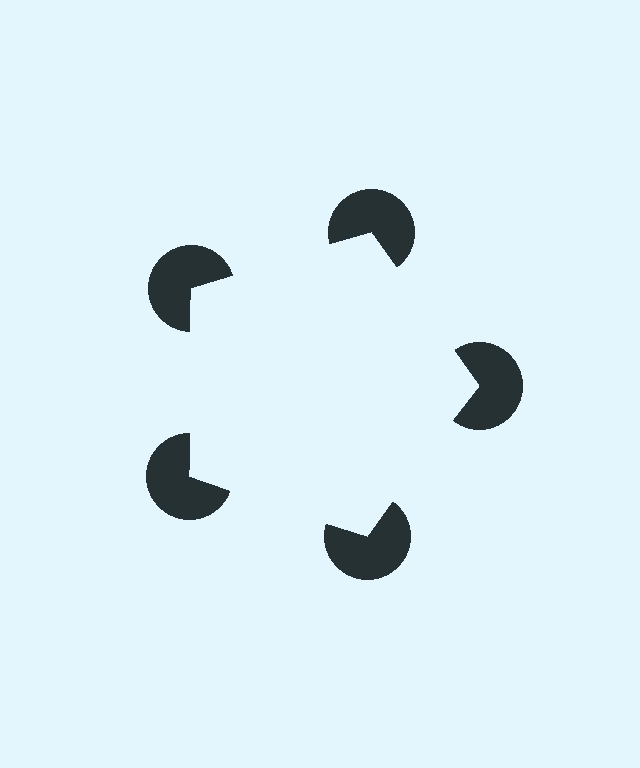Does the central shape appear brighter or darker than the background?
It typically appears slightly brighter than the background, even though no actual brightness change is drawn.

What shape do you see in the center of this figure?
An illusory pentagon — its edges are inferred from the aligned wedge cuts in the pac-man discs, not physically drawn.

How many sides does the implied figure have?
5 sides.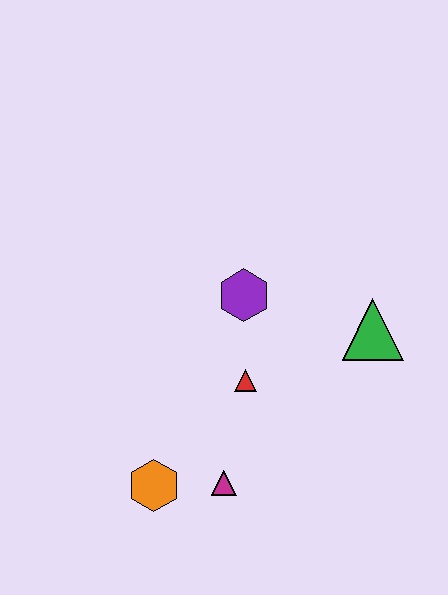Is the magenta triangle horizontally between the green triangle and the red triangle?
No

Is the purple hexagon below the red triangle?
No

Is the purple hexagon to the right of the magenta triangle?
Yes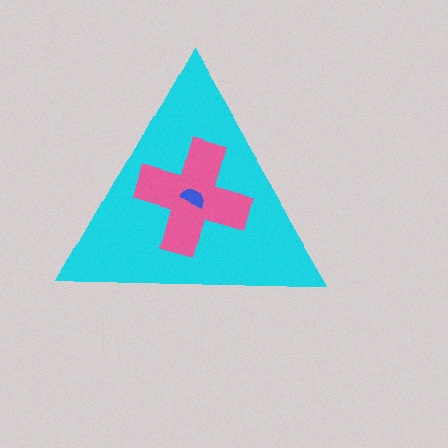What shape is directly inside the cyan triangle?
The pink cross.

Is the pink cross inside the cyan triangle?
Yes.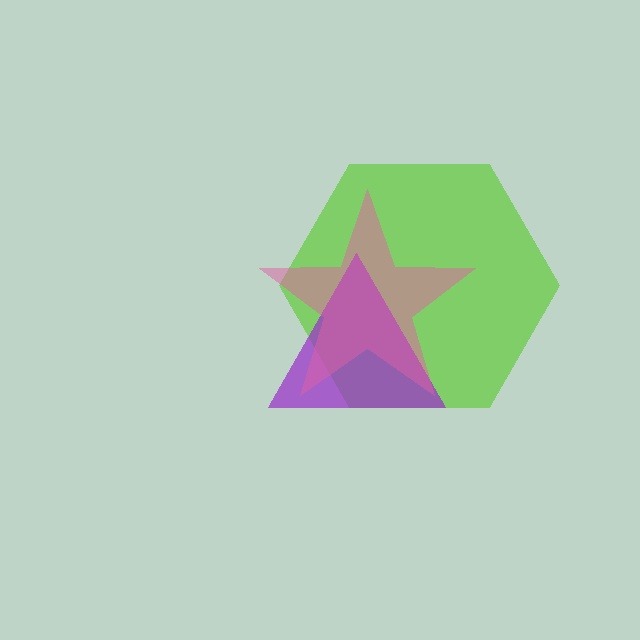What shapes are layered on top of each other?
The layered shapes are: a lime hexagon, a purple triangle, a pink star.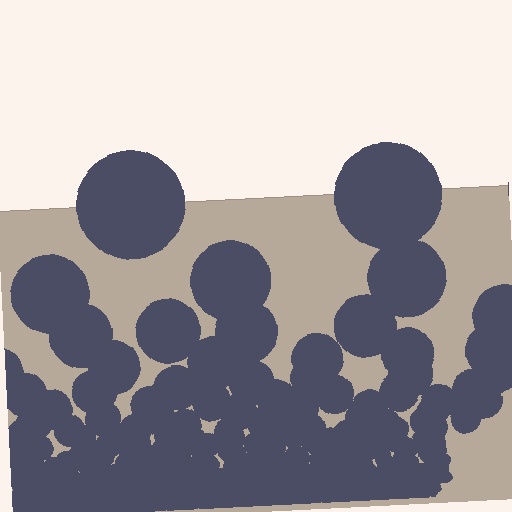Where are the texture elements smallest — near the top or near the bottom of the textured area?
Near the bottom.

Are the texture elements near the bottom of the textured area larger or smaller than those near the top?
Smaller. The gradient is inverted — elements near the bottom are smaller and denser.